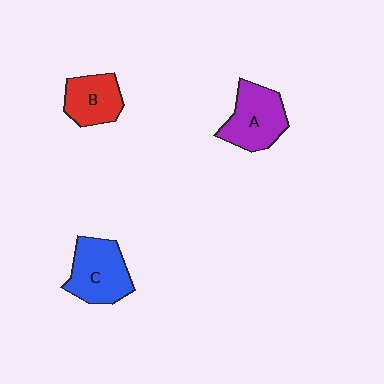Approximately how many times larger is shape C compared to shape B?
Approximately 1.3 times.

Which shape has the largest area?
Shape C (blue).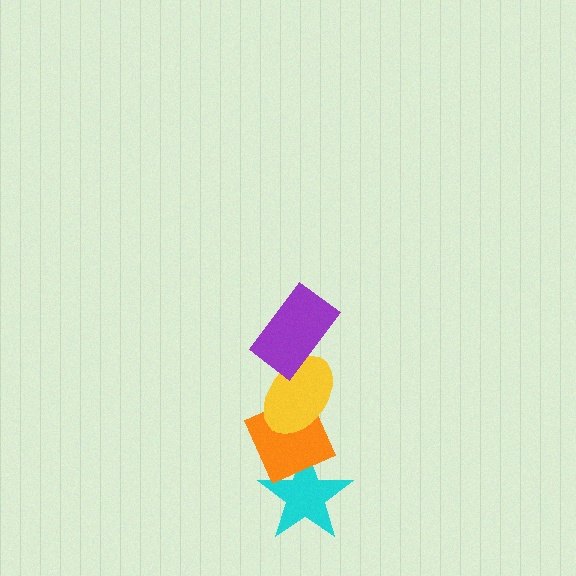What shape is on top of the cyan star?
The orange diamond is on top of the cyan star.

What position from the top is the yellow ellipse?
The yellow ellipse is 2nd from the top.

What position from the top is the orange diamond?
The orange diamond is 3rd from the top.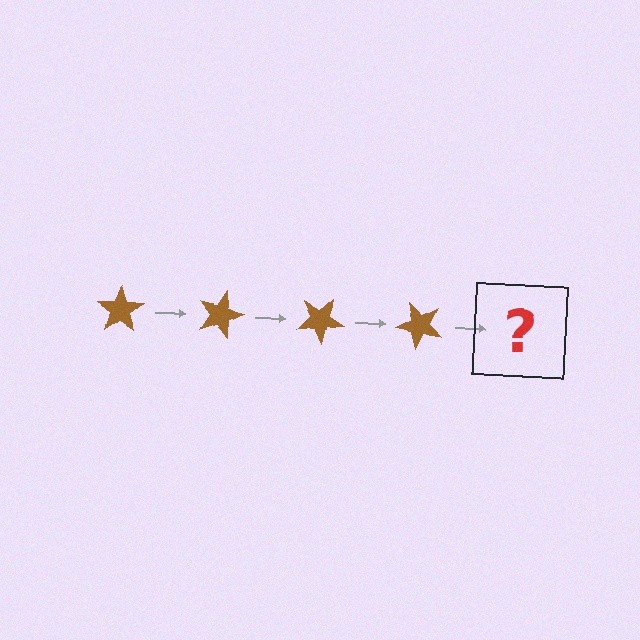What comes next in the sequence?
The next element should be a brown star rotated 60 degrees.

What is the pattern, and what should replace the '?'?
The pattern is that the star rotates 15 degrees each step. The '?' should be a brown star rotated 60 degrees.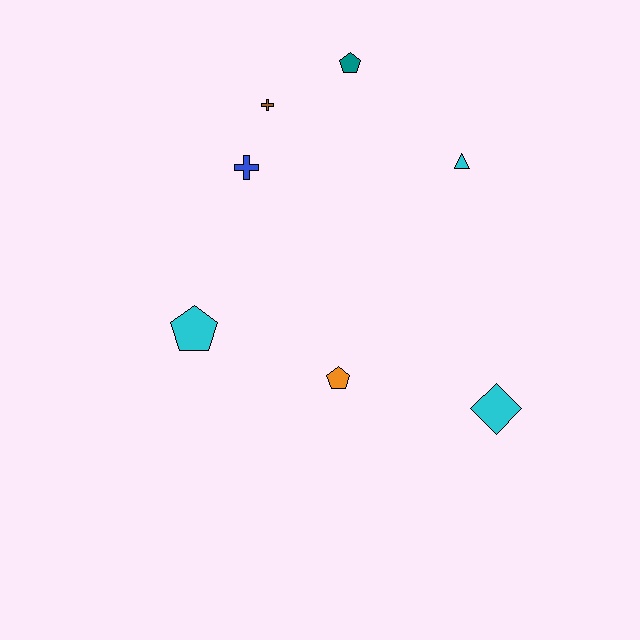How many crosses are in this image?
There are 2 crosses.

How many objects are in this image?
There are 7 objects.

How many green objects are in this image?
There are no green objects.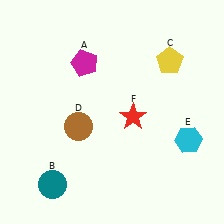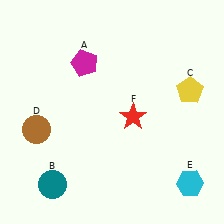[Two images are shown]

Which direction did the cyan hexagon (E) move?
The cyan hexagon (E) moved down.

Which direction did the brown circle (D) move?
The brown circle (D) moved left.